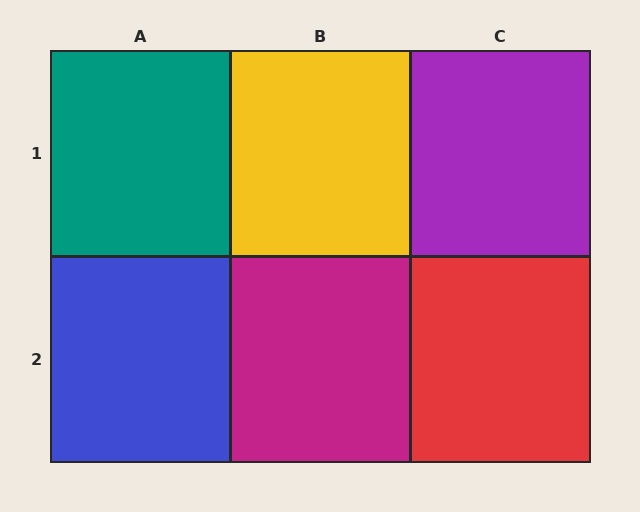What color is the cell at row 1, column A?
Teal.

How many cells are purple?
1 cell is purple.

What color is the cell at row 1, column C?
Purple.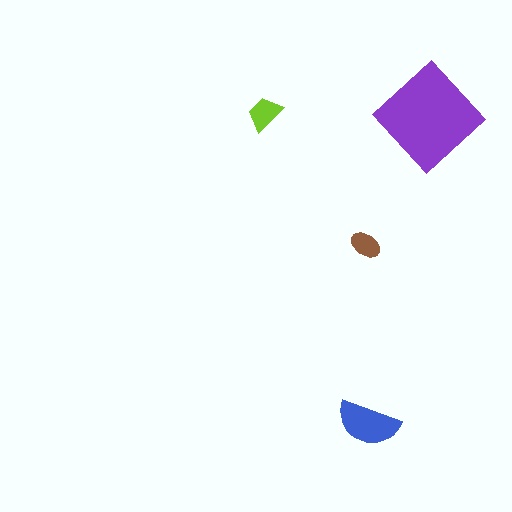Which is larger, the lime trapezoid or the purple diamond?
The purple diamond.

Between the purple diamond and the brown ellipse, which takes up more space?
The purple diamond.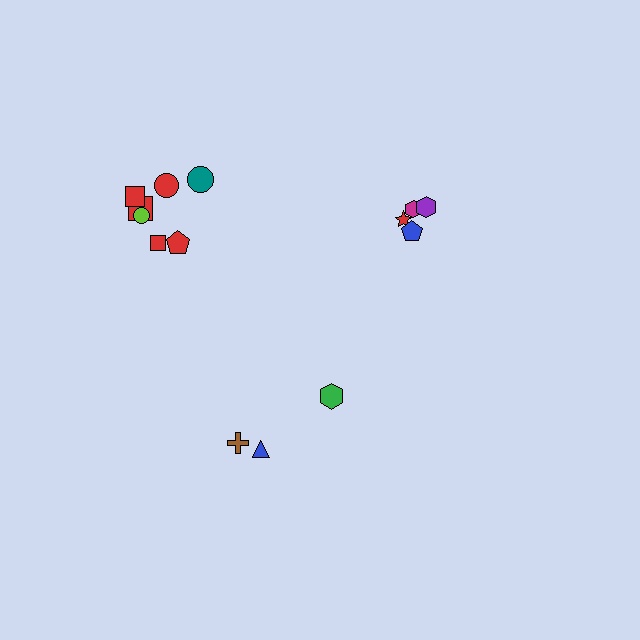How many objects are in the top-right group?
There are 4 objects.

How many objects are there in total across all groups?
There are 14 objects.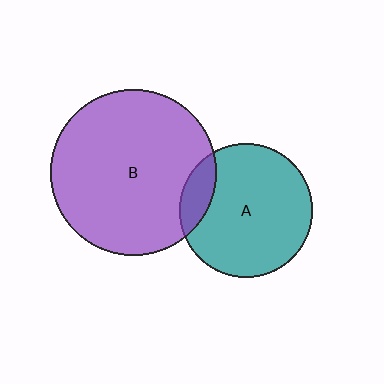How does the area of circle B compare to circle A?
Approximately 1.6 times.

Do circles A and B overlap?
Yes.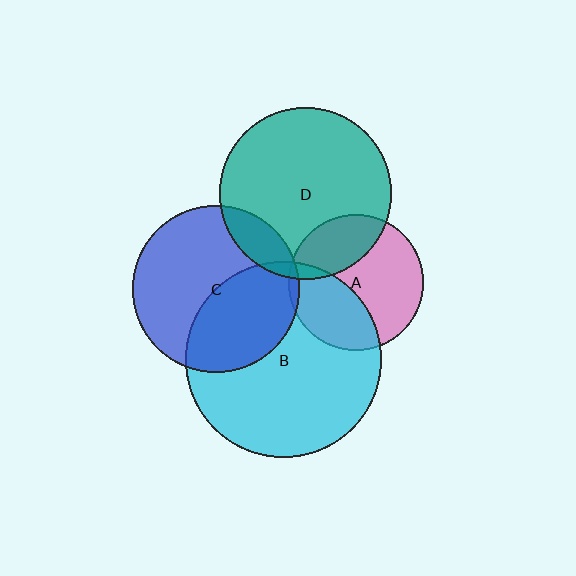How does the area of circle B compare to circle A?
Approximately 2.1 times.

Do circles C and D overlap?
Yes.